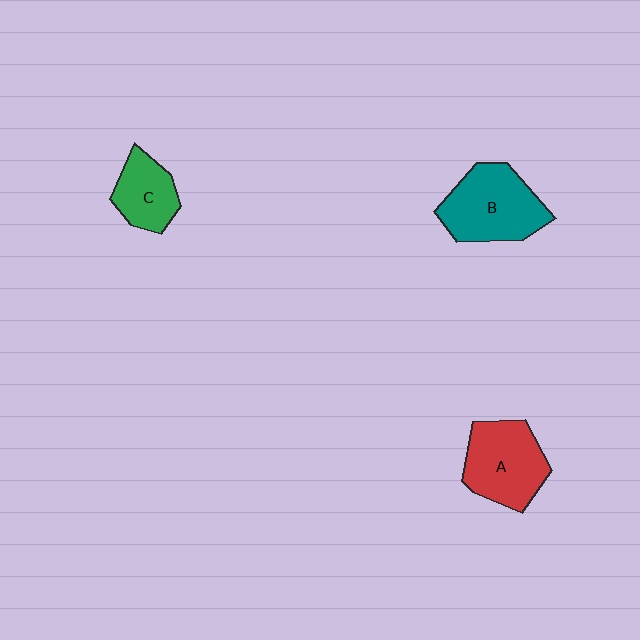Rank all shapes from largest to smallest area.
From largest to smallest: B (teal), A (red), C (green).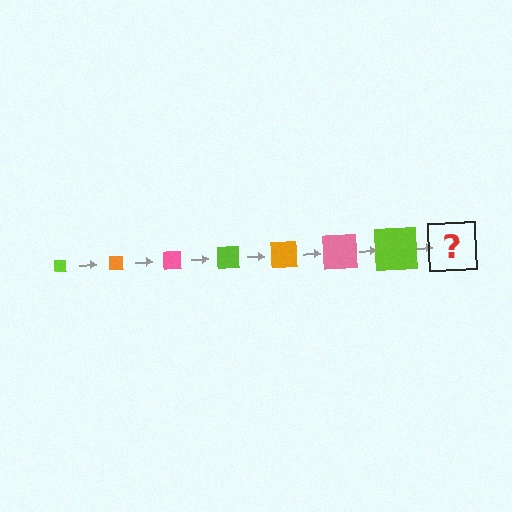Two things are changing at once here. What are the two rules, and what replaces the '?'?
The two rules are that the square grows larger each step and the color cycles through lime, orange, and pink. The '?' should be an orange square, larger than the previous one.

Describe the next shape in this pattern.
It should be an orange square, larger than the previous one.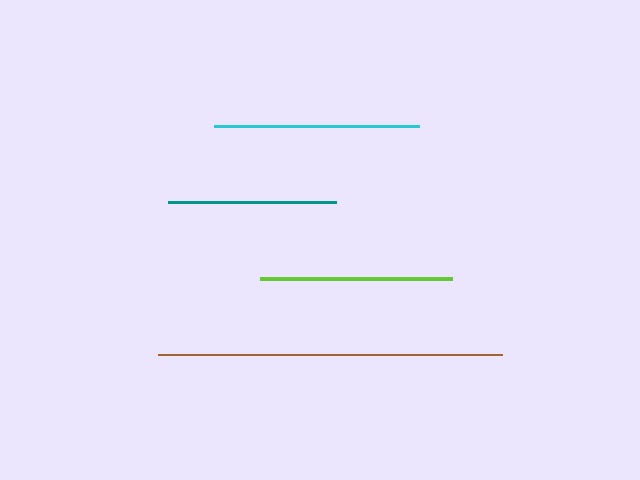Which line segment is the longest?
The brown line is the longest at approximately 345 pixels.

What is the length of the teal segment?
The teal segment is approximately 168 pixels long.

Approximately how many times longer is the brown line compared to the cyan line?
The brown line is approximately 1.7 times the length of the cyan line.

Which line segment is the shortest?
The teal line is the shortest at approximately 168 pixels.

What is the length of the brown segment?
The brown segment is approximately 345 pixels long.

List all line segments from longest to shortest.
From longest to shortest: brown, cyan, lime, teal.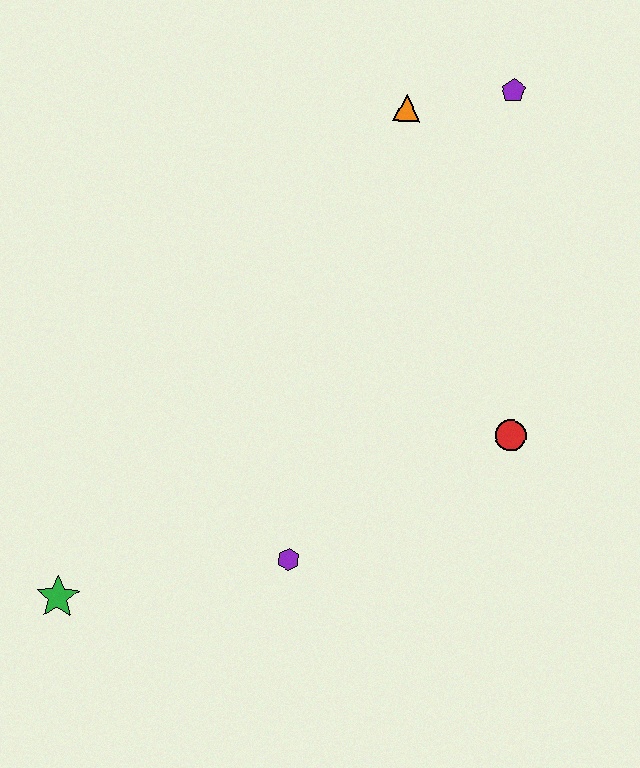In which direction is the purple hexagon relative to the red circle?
The purple hexagon is to the left of the red circle.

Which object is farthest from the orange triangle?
The green star is farthest from the orange triangle.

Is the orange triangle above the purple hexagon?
Yes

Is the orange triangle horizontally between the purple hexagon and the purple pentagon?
Yes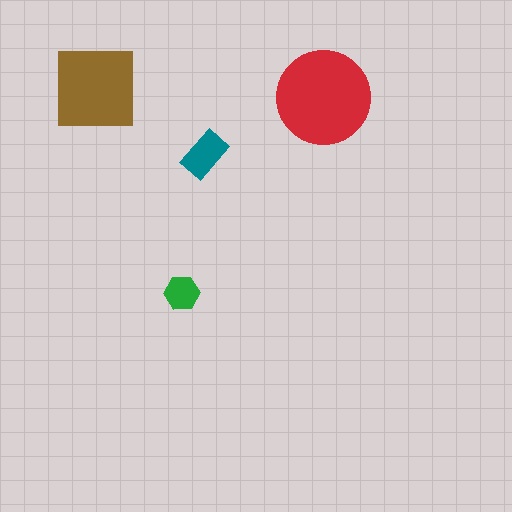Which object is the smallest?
The green hexagon.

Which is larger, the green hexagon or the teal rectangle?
The teal rectangle.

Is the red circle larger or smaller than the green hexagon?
Larger.